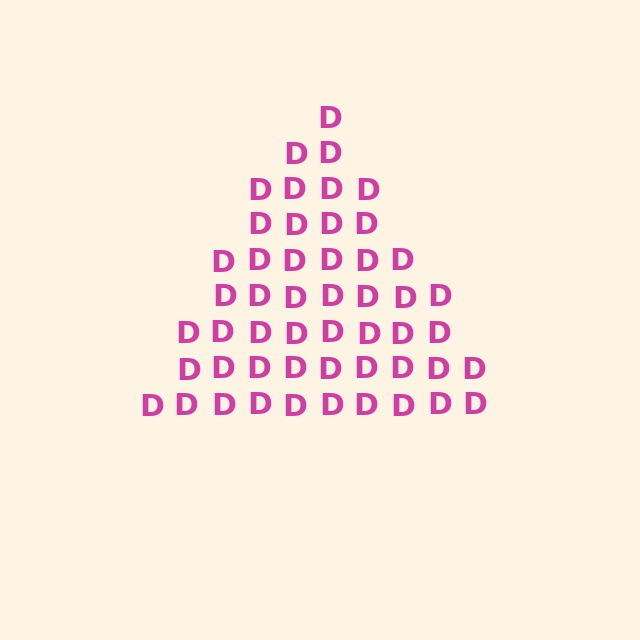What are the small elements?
The small elements are letter D's.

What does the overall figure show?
The overall figure shows a triangle.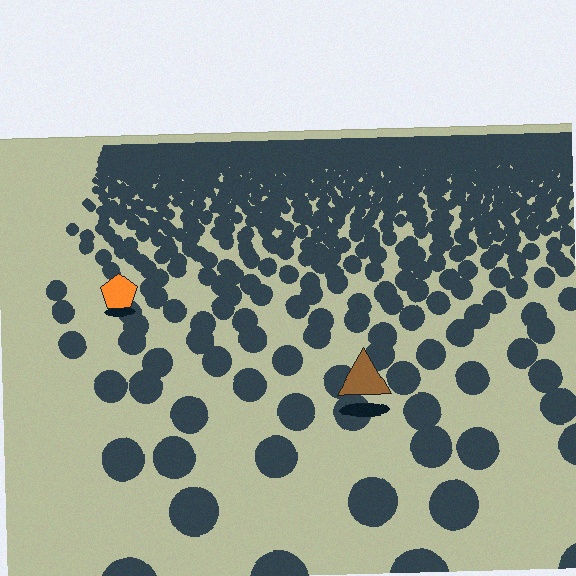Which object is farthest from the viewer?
The orange pentagon is farthest from the viewer. It appears smaller and the ground texture around it is denser.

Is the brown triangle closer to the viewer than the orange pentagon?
Yes. The brown triangle is closer — you can tell from the texture gradient: the ground texture is coarser near it.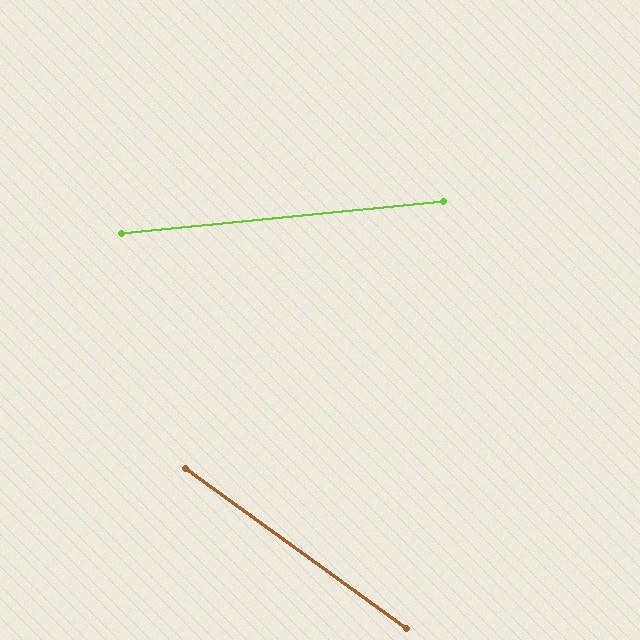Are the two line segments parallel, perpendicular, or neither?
Neither parallel nor perpendicular — they differ by about 42°.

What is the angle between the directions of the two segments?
Approximately 42 degrees.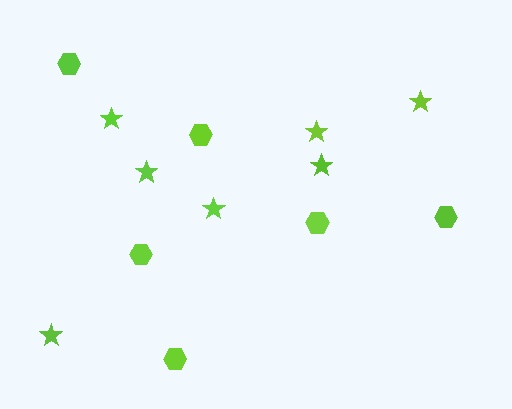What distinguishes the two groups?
There are 2 groups: one group of hexagons (6) and one group of stars (7).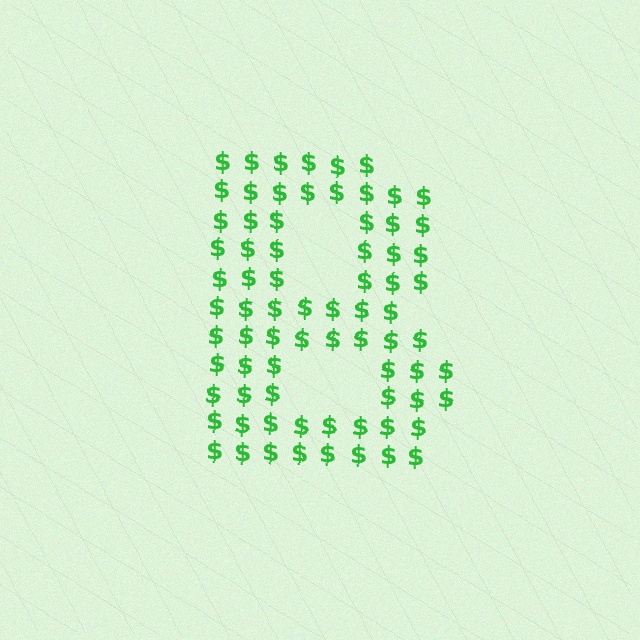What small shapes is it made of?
It is made of small dollar signs.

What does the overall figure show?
The overall figure shows the letter B.